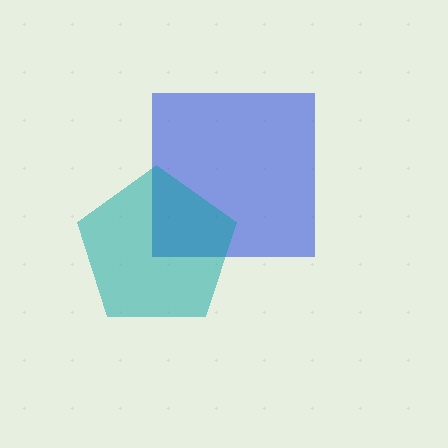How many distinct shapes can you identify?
There are 2 distinct shapes: a blue square, a teal pentagon.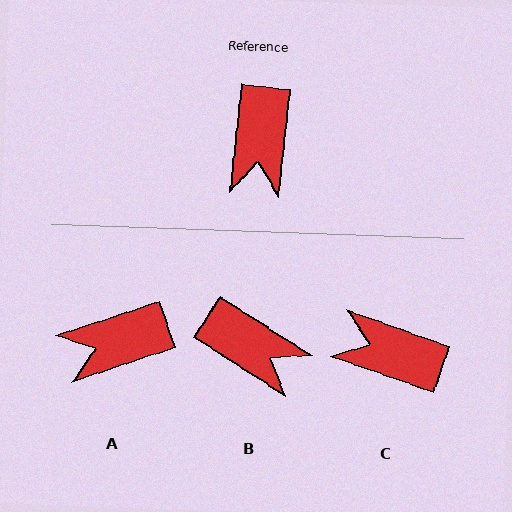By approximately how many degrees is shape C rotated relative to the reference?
Approximately 103 degrees clockwise.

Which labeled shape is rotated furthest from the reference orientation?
C, about 103 degrees away.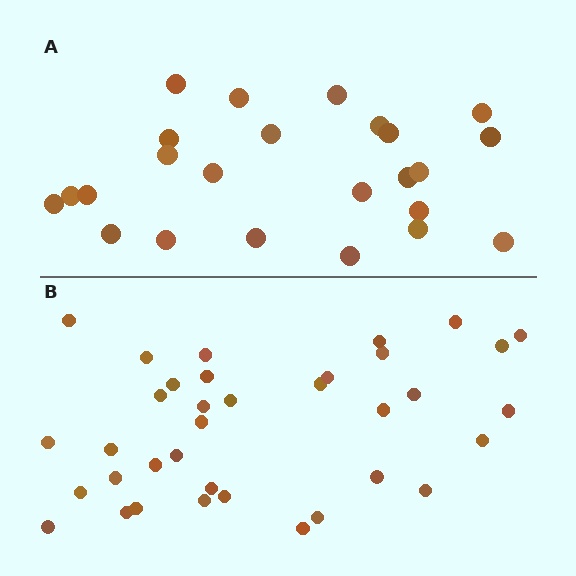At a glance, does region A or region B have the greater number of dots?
Region B (the bottom region) has more dots.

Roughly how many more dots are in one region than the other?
Region B has roughly 12 or so more dots than region A.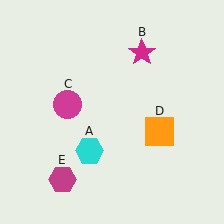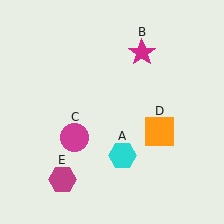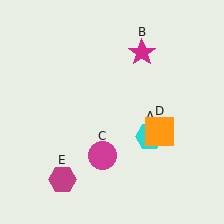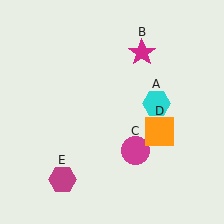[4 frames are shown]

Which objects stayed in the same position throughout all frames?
Magenta star (object B) and orange square (object D) and magenta hexagon (object E) remained stationary.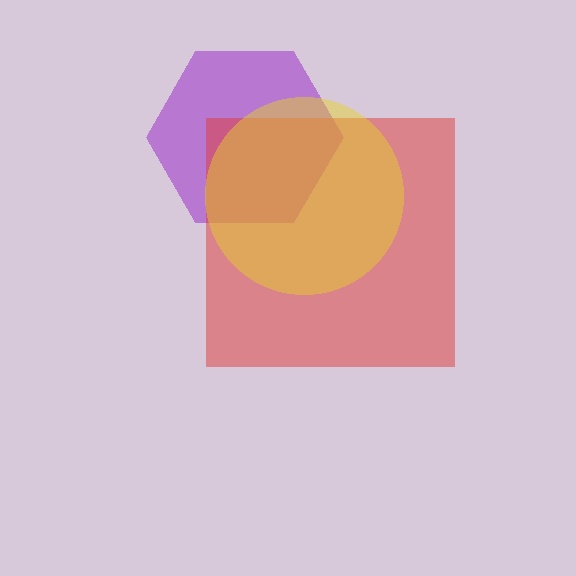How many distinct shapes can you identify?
There are 3 distinct shapes: a purple hexagon, a red square, a yellow circle.